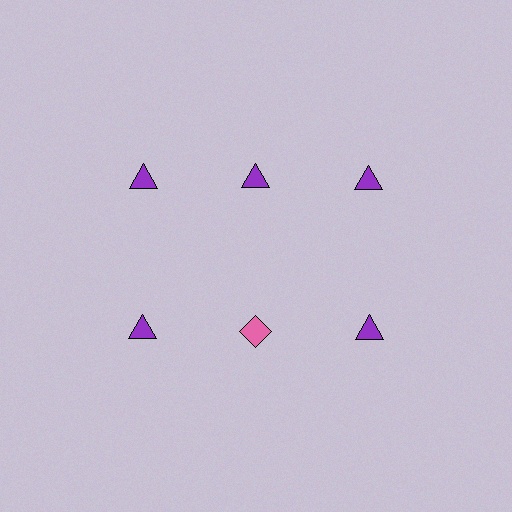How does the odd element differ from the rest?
It differs in both color (pink instead of purple) and shape (diamond instead of triangle).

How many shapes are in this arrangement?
There are 6 shapes arranged in a grid pattern.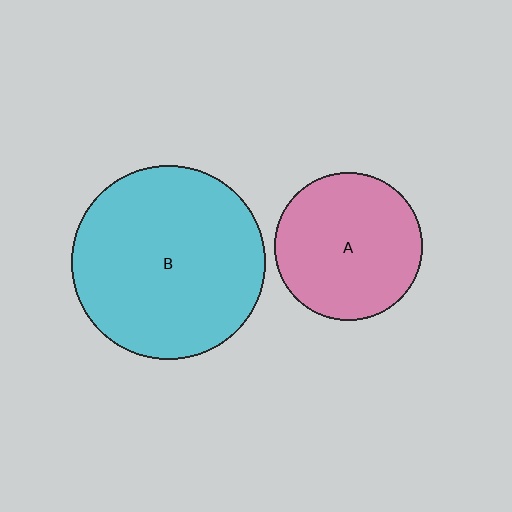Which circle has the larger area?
Circle B (cyan).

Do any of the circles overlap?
No, none of the circles overlap.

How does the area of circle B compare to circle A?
Approximately 1.7 times.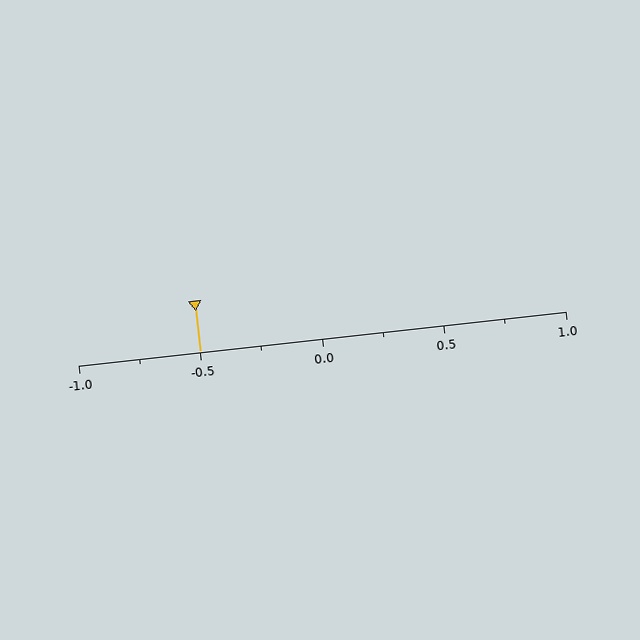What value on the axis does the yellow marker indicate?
The marker indicates approximately -0.5.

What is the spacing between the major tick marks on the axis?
The major ticks are spaced 0.5 apart.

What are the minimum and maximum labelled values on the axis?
The axis runs from -1.0 to 1.0.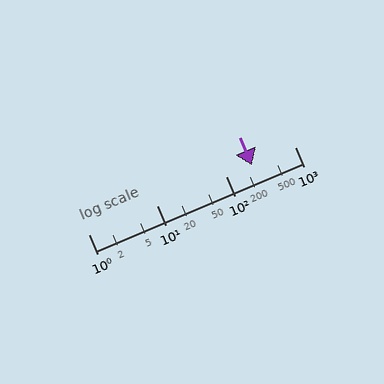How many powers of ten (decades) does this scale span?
The scale spans 3 decades, from 1 to 1000.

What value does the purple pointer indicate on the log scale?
The pointer indicates approximately 240.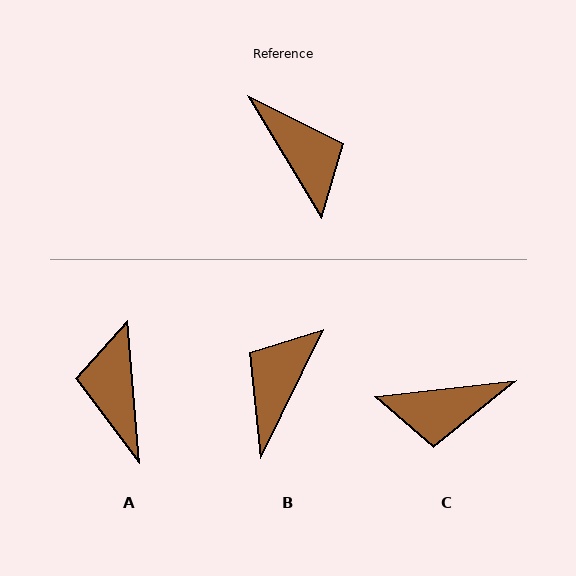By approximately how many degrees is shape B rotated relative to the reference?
Approximately 123 degrees counter-clockwise.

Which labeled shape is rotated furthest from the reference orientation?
A, about 154 degrees away.